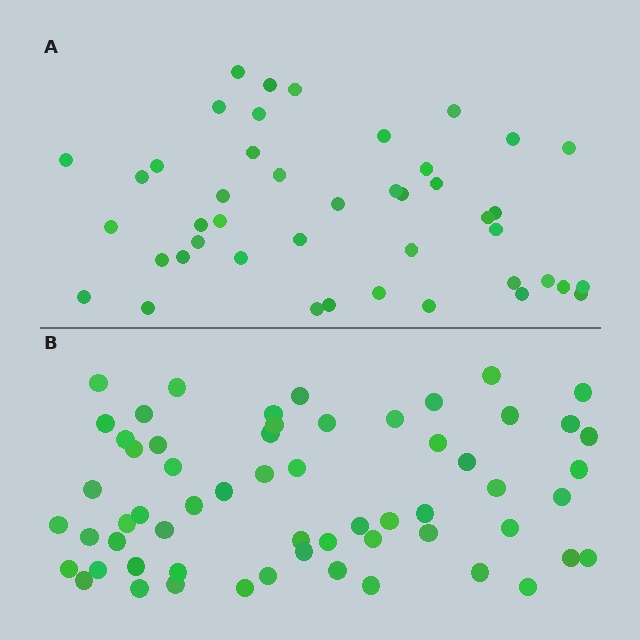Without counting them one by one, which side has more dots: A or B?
Region B (the bottom region) has more dots.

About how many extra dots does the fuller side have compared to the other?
Region B has approximately 15 more dots than region A.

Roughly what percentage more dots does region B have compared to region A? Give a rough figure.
About 35% more.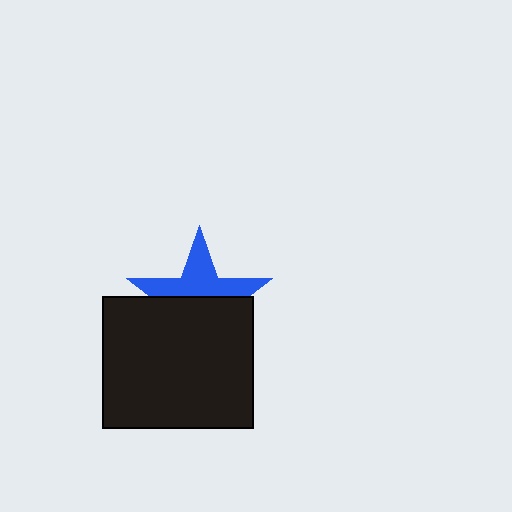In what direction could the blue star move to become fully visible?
The blue star could move up. That would shift it out from behind the black rectangle entirely.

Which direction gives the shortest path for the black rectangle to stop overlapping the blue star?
Moving down gives the shortest separation.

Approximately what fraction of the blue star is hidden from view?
Roughly 55% of the blue star is hidden behind the black rectangle.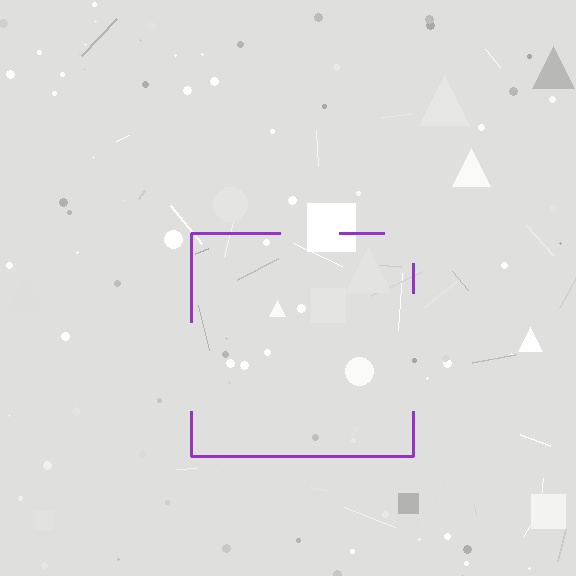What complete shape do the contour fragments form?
The contour fragments form a square.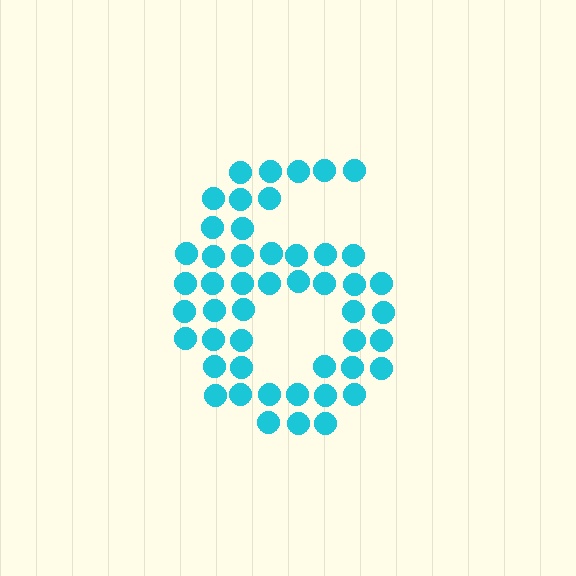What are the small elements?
The small elements are circles.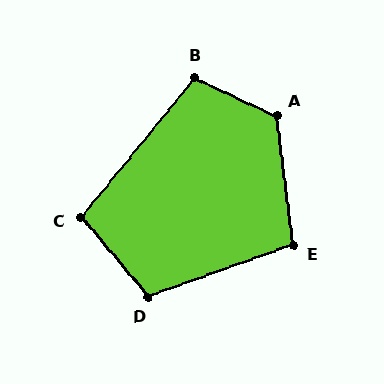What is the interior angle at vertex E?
Approximately 103 degrees (obtuse).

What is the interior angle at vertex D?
Approximately 110 degrees (obtuse).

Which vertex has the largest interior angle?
A, at approximately 122 degrees.